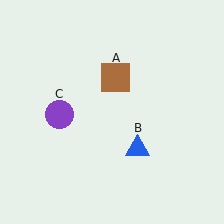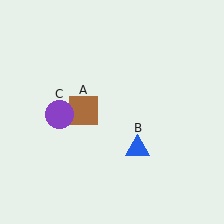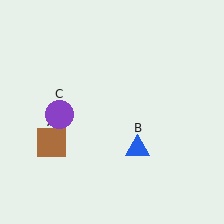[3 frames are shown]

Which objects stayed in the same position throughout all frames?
Blue triangle (object B) and purple circle (object C) remained stationary.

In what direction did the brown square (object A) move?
The brown square (object A) moved down and to the left.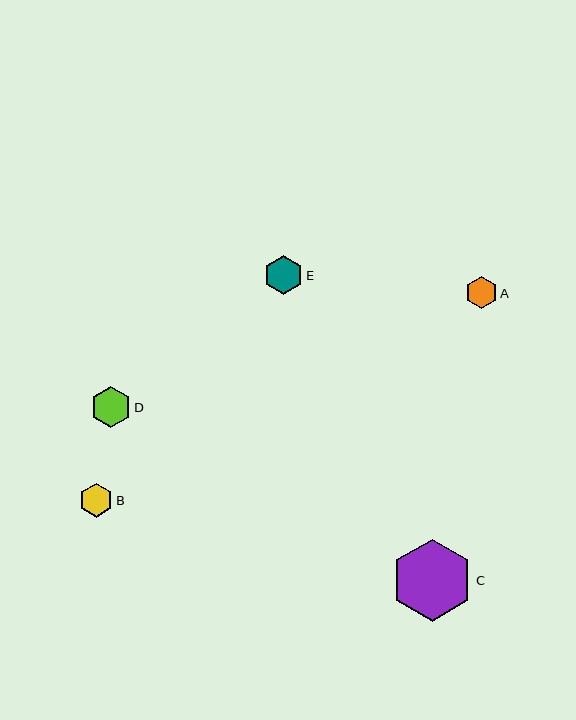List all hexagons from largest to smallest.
From largest to smallest: C, D, E, B, A.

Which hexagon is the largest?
Hexagon C is the largest with a size of approximately 82 pixels.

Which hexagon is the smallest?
Hexagon A is the smallest with a size of approximately 32 pixels.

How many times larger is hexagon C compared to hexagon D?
Hexagon C is approximately 2.0 times the size of hexagon D.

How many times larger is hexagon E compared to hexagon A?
Hexagon E is approximately 1.2 times the size of hexagon A.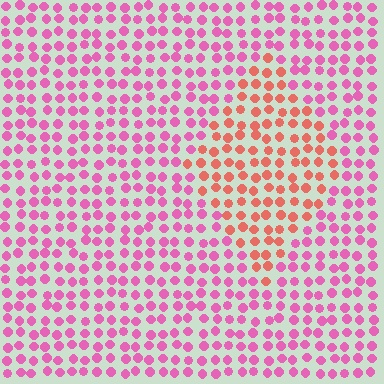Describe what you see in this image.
The image is filled with small pink elements in a uniform arrangement. A diamond-shaped region is visible where the elements are tinted to a slightly different hue, forming a subtle color boundary.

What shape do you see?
I see a diamond.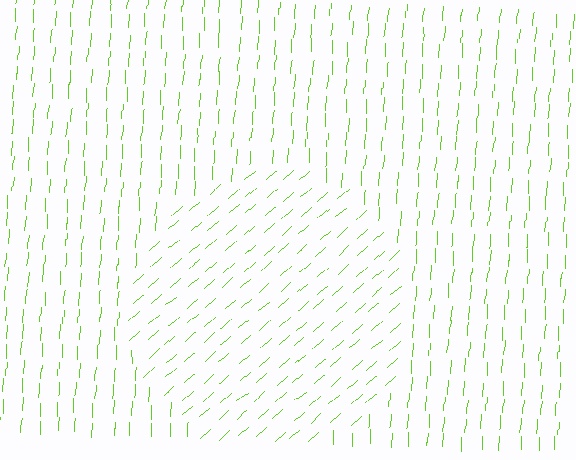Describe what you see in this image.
The image is filled with small lime line segments. A circle region in the image has lines oriented differently from the surrounding lines, creating a visible texture boundary.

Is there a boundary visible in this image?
Yes, there is a texture boundary formed by a change in line orientation.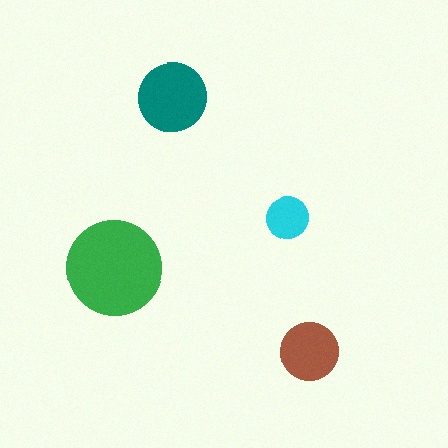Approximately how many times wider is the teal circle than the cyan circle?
About 1.5 times wider.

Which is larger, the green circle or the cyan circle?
The green one.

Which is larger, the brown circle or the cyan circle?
The brown one.